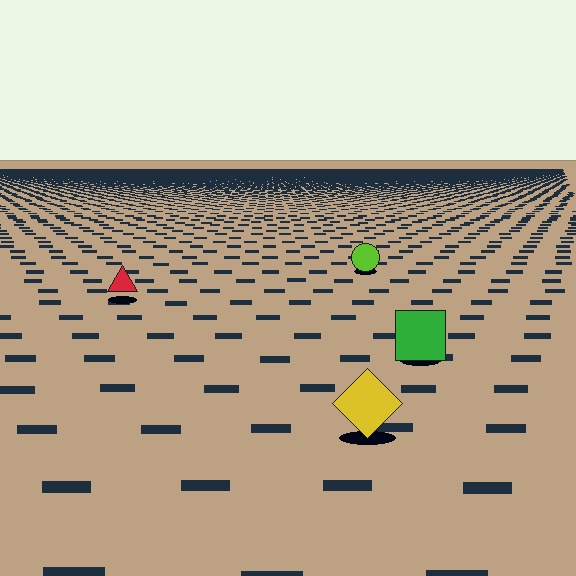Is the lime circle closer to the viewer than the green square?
No. The green square is closer — you can tell from the texture gradient: the ground texture is coarser near it.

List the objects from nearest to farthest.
From nearest to farthest: the yellow diamond, the green square, the red triangle, the lime circle.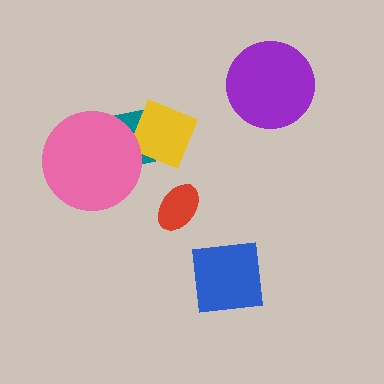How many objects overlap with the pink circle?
2 objects overlap with the pink circle.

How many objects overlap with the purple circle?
0 objects overlap with the purple circle.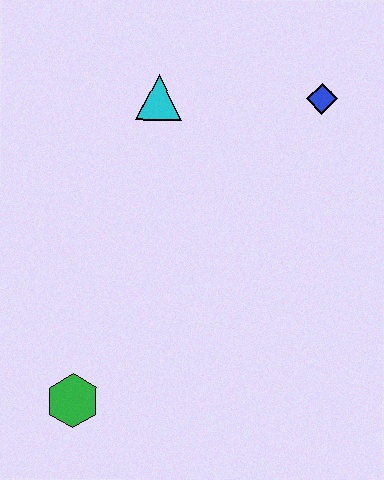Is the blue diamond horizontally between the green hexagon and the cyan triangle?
No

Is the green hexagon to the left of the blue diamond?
Yes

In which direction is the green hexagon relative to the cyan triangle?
The green hexagon is below the cyan triangle.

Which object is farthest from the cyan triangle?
The green hexagon is farthest from the cyan triangle.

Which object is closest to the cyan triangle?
The blue diamond is closest to the cyan triangle.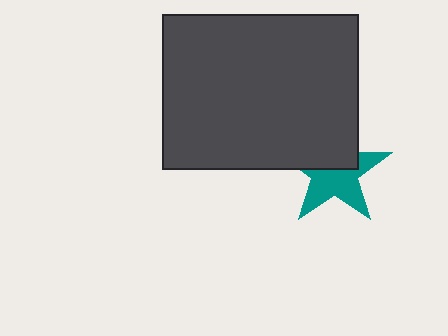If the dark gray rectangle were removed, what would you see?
You would see the complete teal star.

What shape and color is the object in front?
The object in front is a dark gray rectangle.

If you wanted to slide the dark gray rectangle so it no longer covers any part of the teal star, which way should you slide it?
Slide it up — that is the most direct way to separate the two shapes.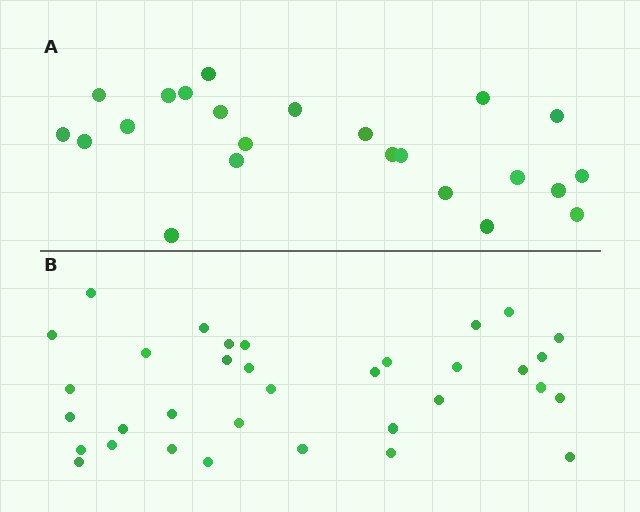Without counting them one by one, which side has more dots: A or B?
Region B (the bottom region) has more dots.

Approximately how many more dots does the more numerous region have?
Region B has roughly 12 or so more dots than region A.